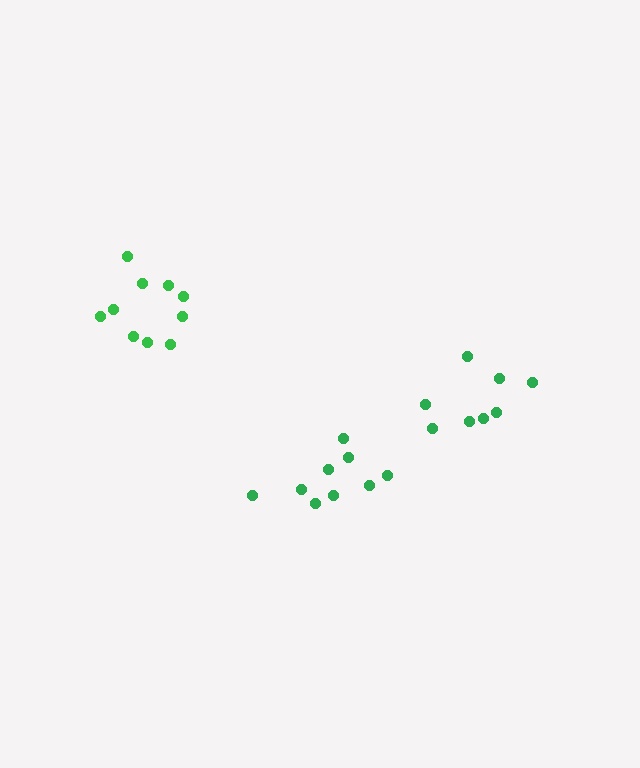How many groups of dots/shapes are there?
There are 3 groups.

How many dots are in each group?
Group 1: 8 dots, Group 2: 10 dots, Group 3: 9 dots (27 total).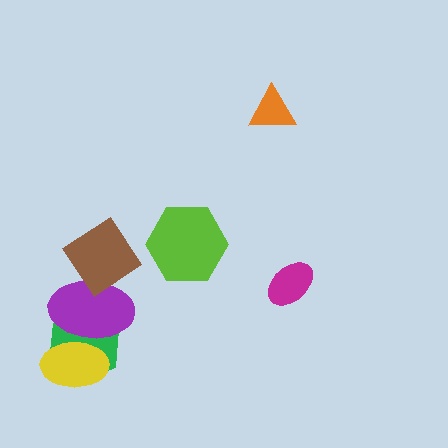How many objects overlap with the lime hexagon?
0 objects overlap with the lime hexagon.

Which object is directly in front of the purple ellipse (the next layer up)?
The brown diamond is directly in front of the purple ellipse.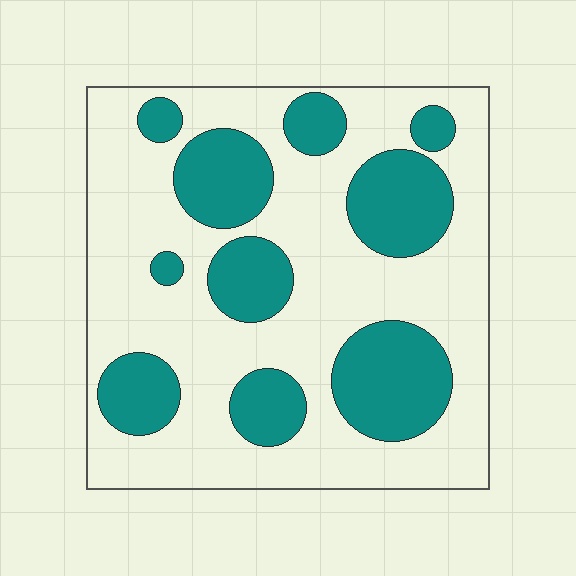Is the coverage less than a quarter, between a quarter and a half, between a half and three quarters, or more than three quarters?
Between a quarter and a half.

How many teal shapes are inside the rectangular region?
10.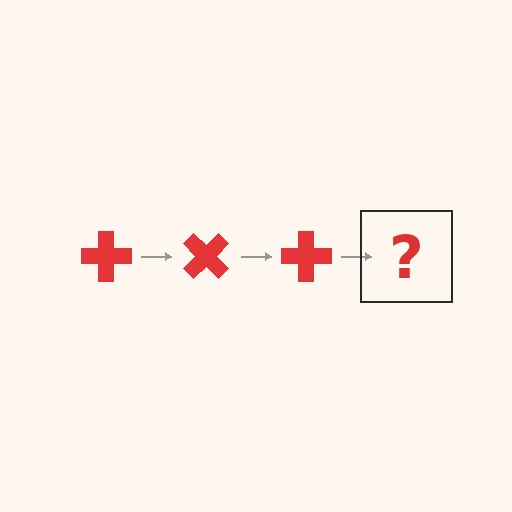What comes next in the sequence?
The next element should be a red cross rotated 135 degrees.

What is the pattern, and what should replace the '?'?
The pattern is that the cross rotates 45 degrees each step. The '?' should be a red cross rotated 135 degrees.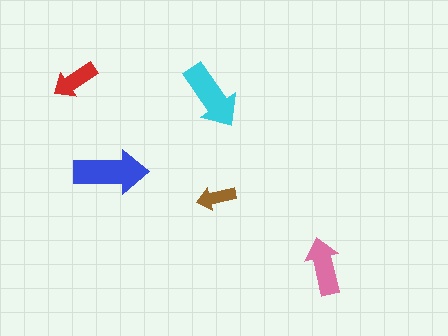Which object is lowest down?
The pink arrow is bottommost.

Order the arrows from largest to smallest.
the blue one, the cyan one, the pink one, the red one, the brown one.